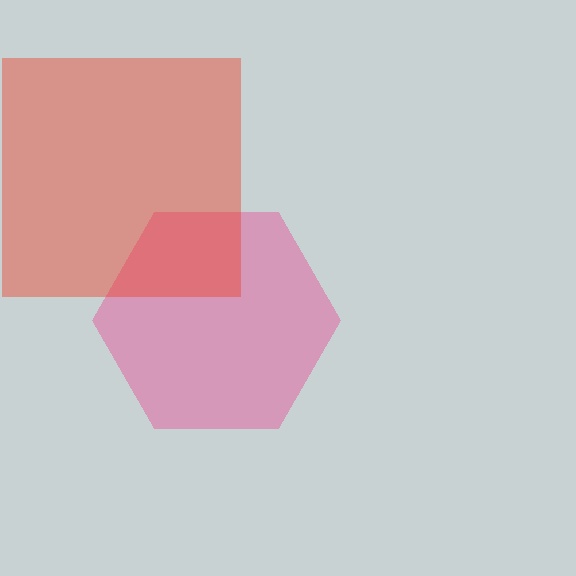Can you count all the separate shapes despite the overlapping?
Yes, there are 2 separate shapes.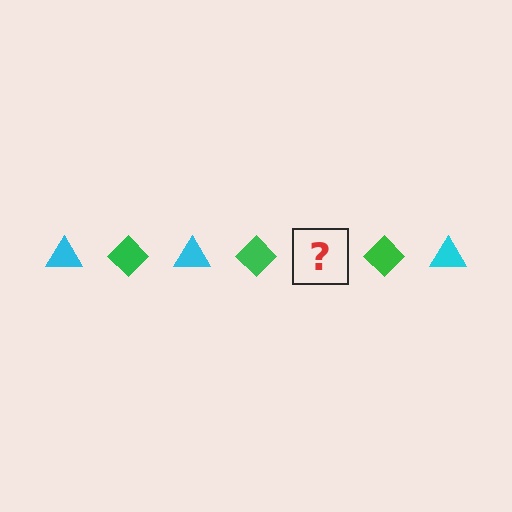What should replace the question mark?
The question mark should be replaced with a cyan triangle.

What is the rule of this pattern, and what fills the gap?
The rule is that the pattern alternates between cyan triangle and green diamond. The gap should be filled with a cyan triangle.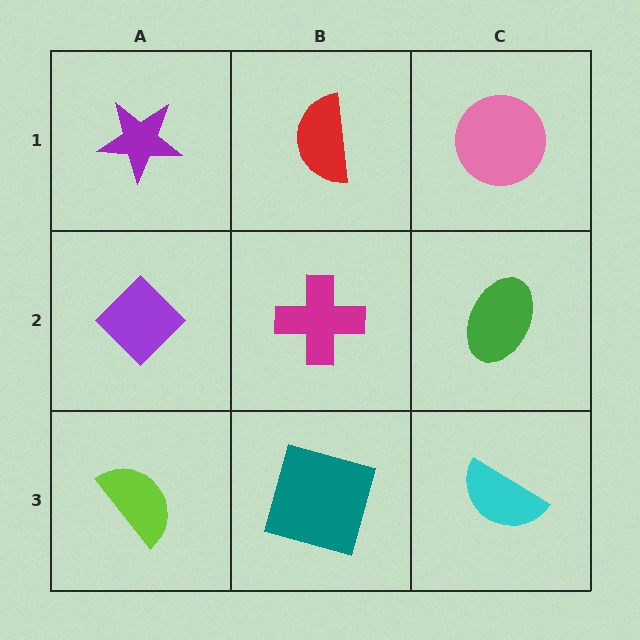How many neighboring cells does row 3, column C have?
2.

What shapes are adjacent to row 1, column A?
A purple diamond (row 2, column A), a red semicircle (row 1, column B).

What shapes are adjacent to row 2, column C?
A pink circle (row 1, column C), a cyan semicircle (row 3, column C), a magenta cross (row 2, column B).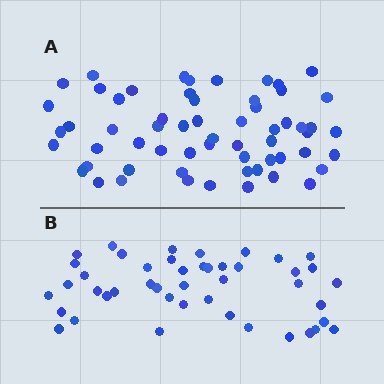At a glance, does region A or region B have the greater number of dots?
Region A (the top region) has more dots.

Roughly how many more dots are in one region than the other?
Region A has approximately 15 more dots than region B.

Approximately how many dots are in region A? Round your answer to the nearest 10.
About 60 dots.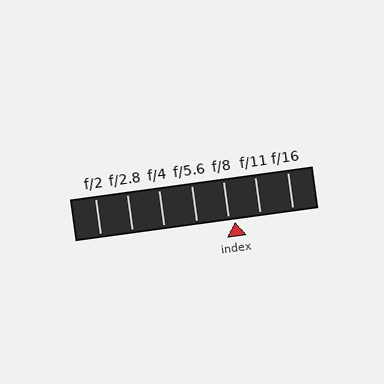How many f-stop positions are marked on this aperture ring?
There are 7 f-stop positions marked.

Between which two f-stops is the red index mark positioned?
The index mark is between f/8 and f/11.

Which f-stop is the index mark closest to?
The index mark is closest to f/8.